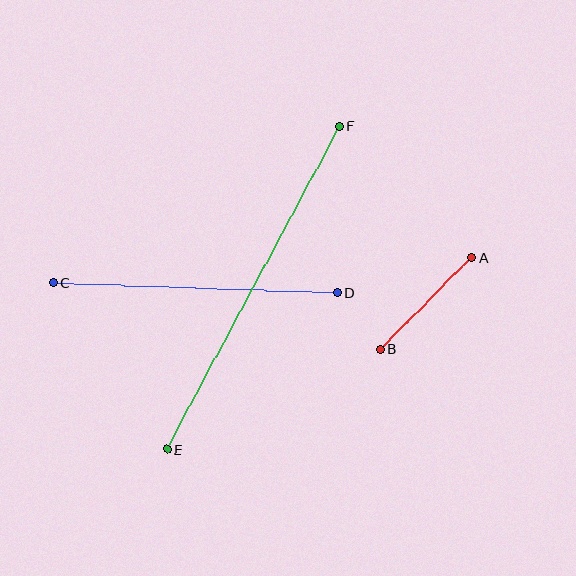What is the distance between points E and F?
The distance is approximately 366 pixels.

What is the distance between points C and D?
The distance is approximately 284 pixels.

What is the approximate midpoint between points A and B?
The midpoint is at approximately (426, 303) pixels.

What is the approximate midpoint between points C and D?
The midpoint is at approximately (195, 288) pixels.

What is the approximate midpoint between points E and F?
The midpoint is at approximately (253, 288) pixels.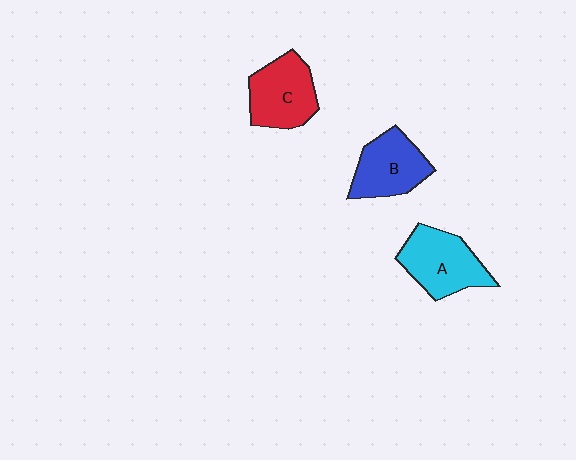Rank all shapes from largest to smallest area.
From largest to smallest: A (cyan), C (red), B (blue).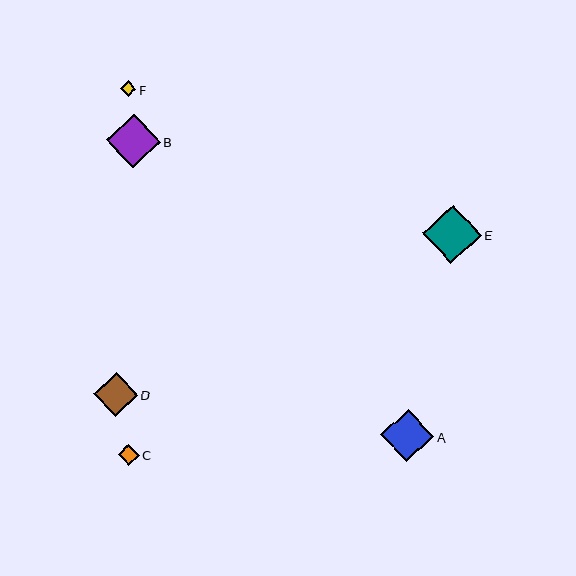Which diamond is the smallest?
Diamond F is the smallest with a size of approximately 15 pixels.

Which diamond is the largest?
Diamond E is the largest with a size of approximately 58 pixels.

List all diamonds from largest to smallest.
From largest to smallest: E, B, A, D, C, F.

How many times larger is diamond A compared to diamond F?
Diamond A is approximately 3.4 times the size of diamond F.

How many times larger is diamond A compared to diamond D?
Diamond A is approximately 1.2 times the size of diamond D.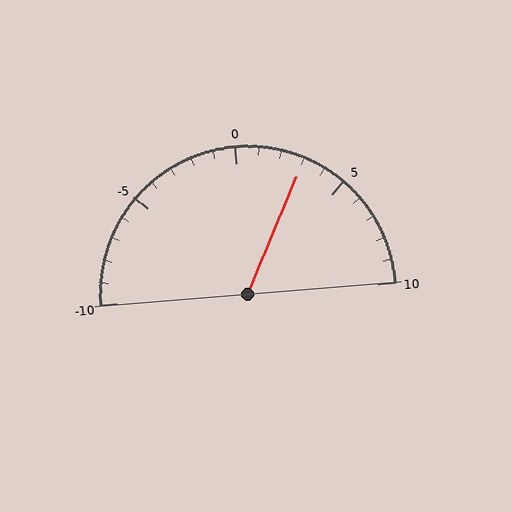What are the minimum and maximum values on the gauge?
The gauge ranges from -10 to 10.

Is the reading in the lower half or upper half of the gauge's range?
The reading is in the upper half of the range (-10 to 10).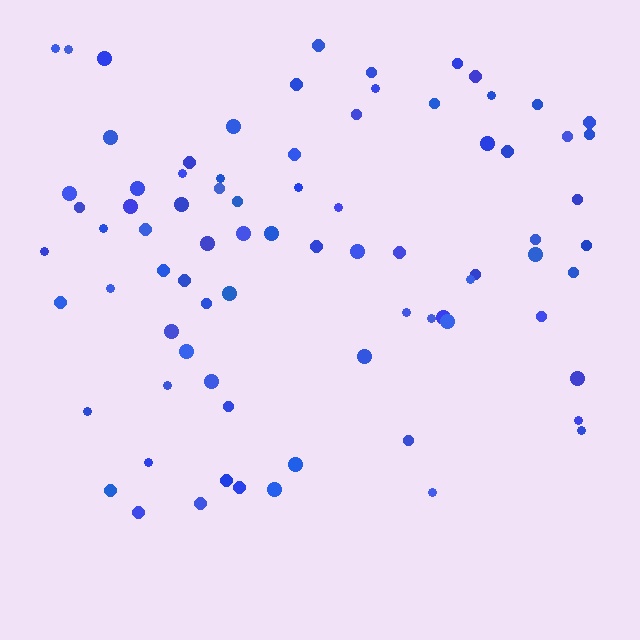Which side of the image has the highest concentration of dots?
The top.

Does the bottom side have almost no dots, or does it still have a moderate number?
Still a moderate number, just noticeably fewer than the top.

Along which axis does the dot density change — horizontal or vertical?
Vertical.